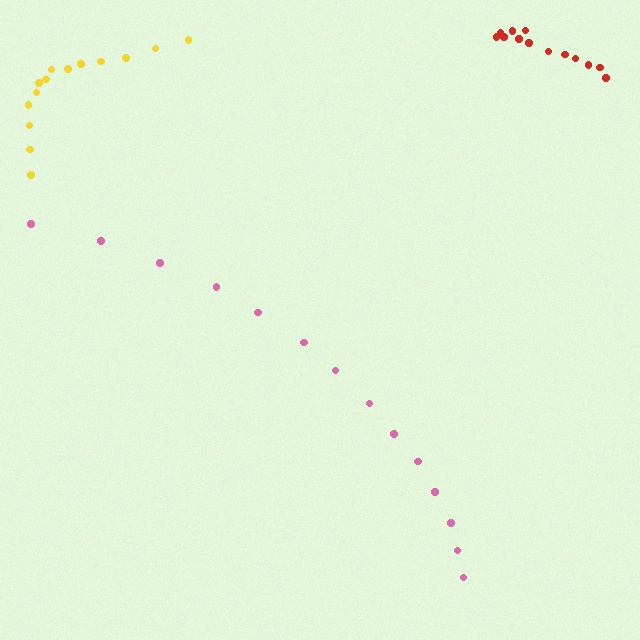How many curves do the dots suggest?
There are 3 distinct paths.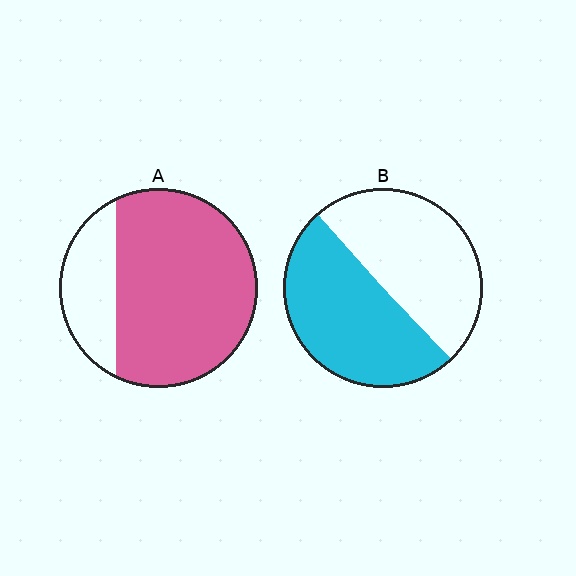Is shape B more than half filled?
Roughly half.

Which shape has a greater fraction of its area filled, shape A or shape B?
Shape A.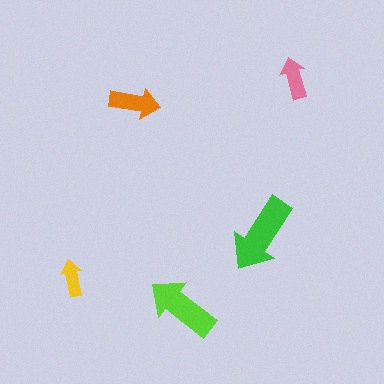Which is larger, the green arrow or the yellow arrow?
The green one.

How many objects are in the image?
There are 5 objects in the image.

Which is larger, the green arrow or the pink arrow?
The green one.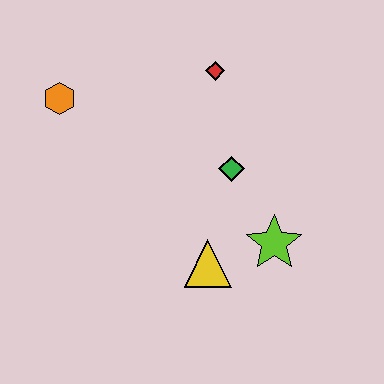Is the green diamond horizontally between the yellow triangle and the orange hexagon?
No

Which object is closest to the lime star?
The yellow triangle is closest to the lime star.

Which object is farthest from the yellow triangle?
The orange hexagon is farthest from the yellow triangle.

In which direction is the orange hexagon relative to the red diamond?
The orange hexagon is to the left of the red diamond.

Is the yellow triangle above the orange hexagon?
No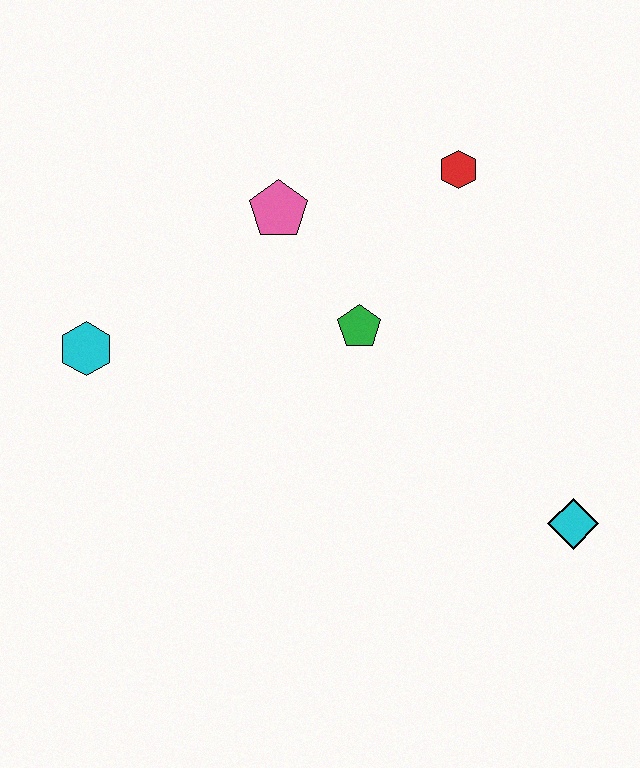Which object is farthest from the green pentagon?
The cyan diamond is farthest from the green pentagon.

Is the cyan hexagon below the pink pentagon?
Yes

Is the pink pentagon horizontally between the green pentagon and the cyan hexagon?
Yes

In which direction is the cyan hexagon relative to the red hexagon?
The cyan hexagon is to the left of the red hexagon.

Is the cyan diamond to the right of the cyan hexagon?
Yes